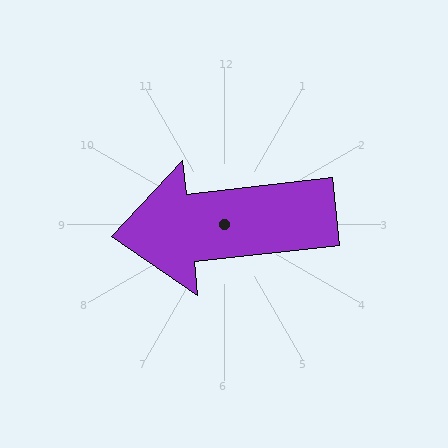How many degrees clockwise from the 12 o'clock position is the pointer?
Approximately 264 degrees.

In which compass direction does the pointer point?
West.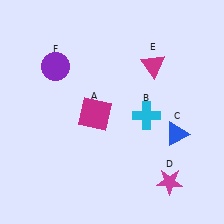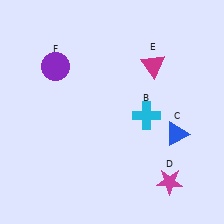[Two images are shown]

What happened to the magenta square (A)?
The magenta square (A) was removed in Image 2. It was in the bottom-left area of Image 1.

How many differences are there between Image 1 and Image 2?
There is 1 difference between the two images.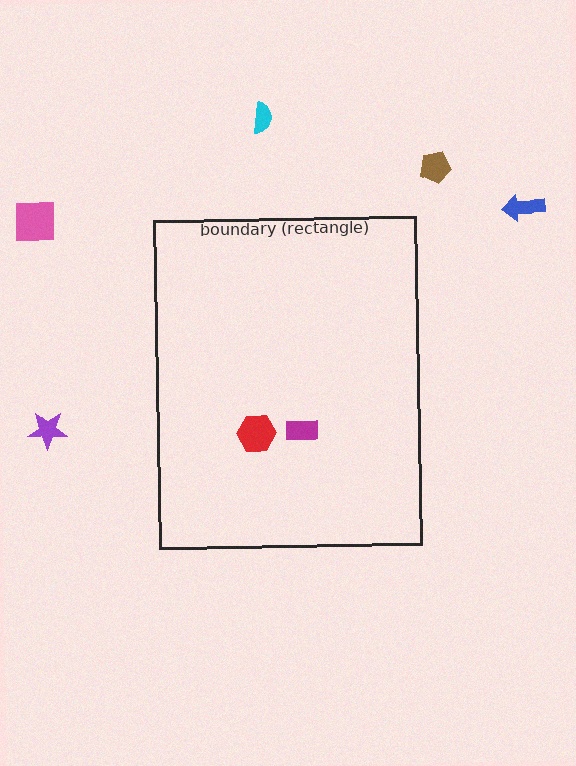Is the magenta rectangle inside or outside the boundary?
Inside.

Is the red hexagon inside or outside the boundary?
Inside.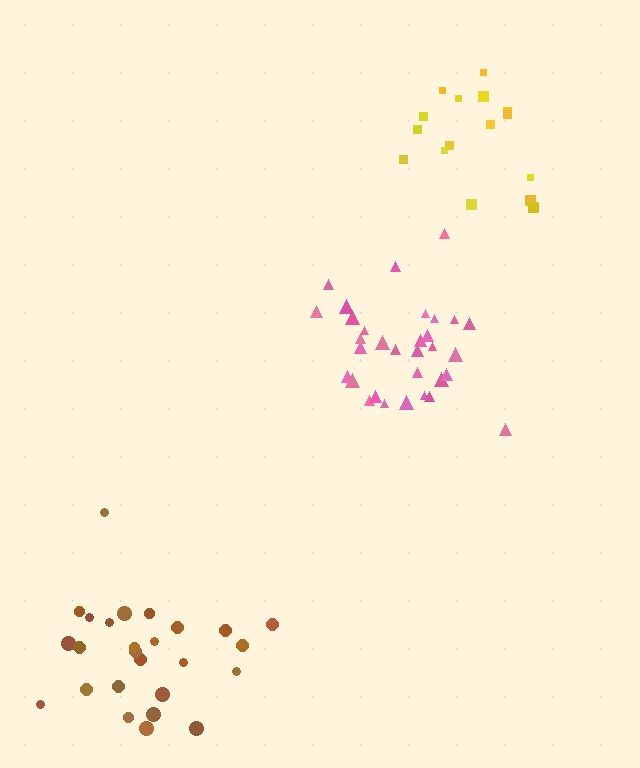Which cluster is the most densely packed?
Pink.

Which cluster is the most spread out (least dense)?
Yellow.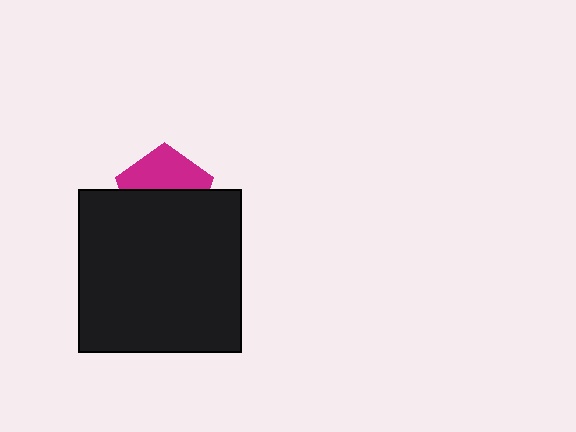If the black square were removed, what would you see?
You would see the complete magenta pentagon.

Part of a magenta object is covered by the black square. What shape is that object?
It is a pentagon.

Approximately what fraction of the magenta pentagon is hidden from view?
Roughly 54% of the magenta pentagon is hidden behind the black square.